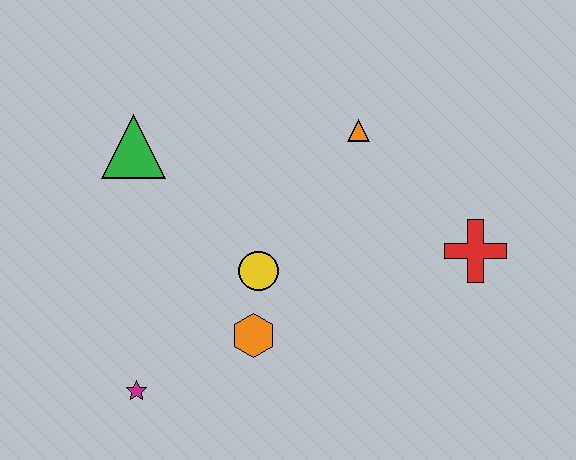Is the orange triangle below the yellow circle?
No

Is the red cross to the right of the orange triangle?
Yes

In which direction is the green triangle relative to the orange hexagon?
The green triangle is above the orange hexagon.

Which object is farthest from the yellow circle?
The red cross is farthest from the yellow circle.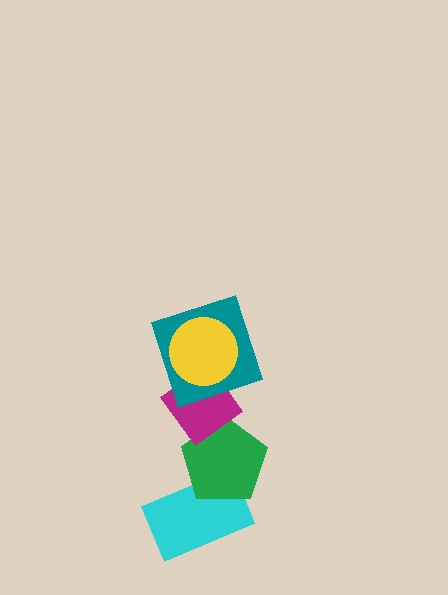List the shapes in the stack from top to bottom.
From top to bottom: the yellow circle, the teal square, the magenta diamond, the green pentagon, the cyan rectangle.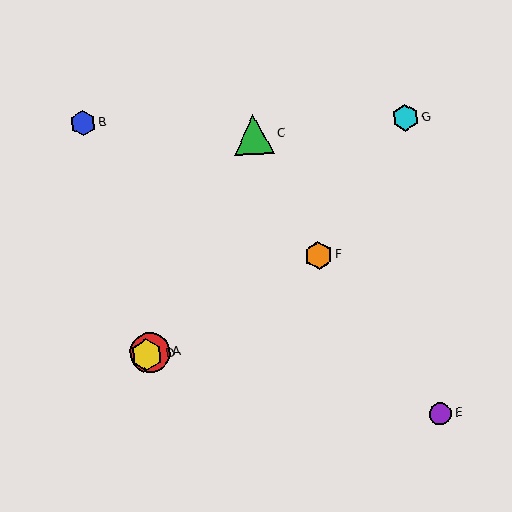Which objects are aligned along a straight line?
Objects A, D, F are aligned along a straight line.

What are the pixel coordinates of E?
Object E is at (441, 414).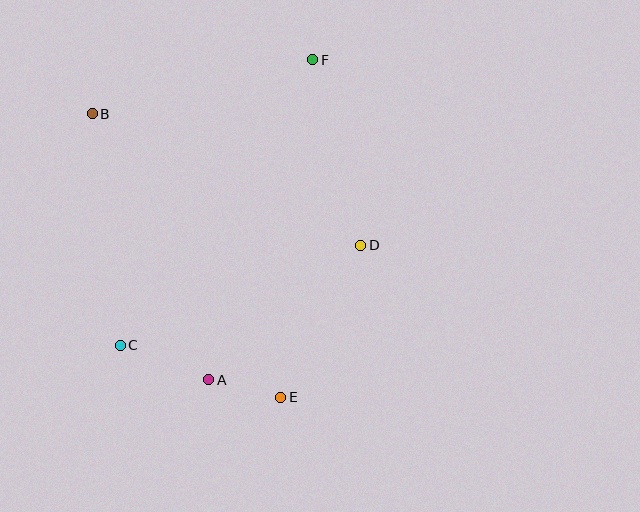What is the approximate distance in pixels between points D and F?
The distance between D and F is approximately 192 pixels.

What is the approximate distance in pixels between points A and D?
The distance between A and D is approximately 203 pixels.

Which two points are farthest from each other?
Points C and F are farthest from each other.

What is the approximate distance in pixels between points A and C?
The distance between A and C is approximately 95 pixels.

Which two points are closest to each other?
Points A and E are closest to each other.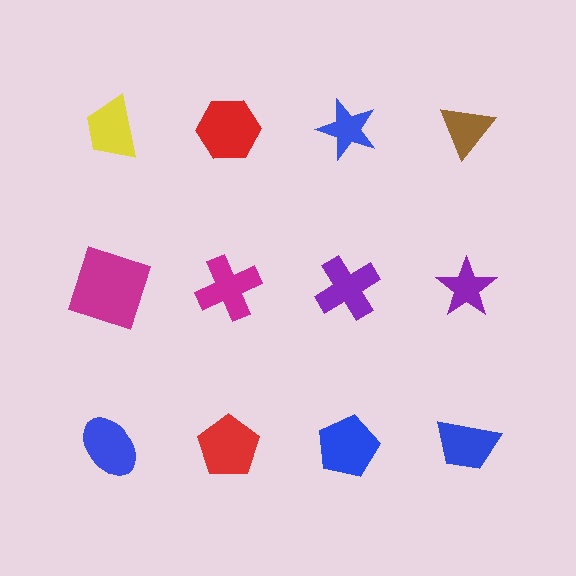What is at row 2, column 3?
A purple cross.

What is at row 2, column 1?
A magenta square.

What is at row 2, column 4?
A purple star.